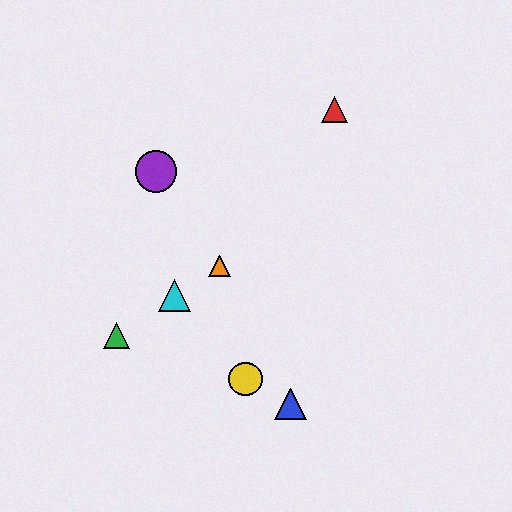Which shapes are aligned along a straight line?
The green triangle, the orange triangle, the cyan triangle are aligned along a straight line.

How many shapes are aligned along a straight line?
3 shapes (the green triangle, the orange triangle, the cyan triangle) are aligned along a straight line.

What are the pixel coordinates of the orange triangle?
The orange triangle is at (219, 266).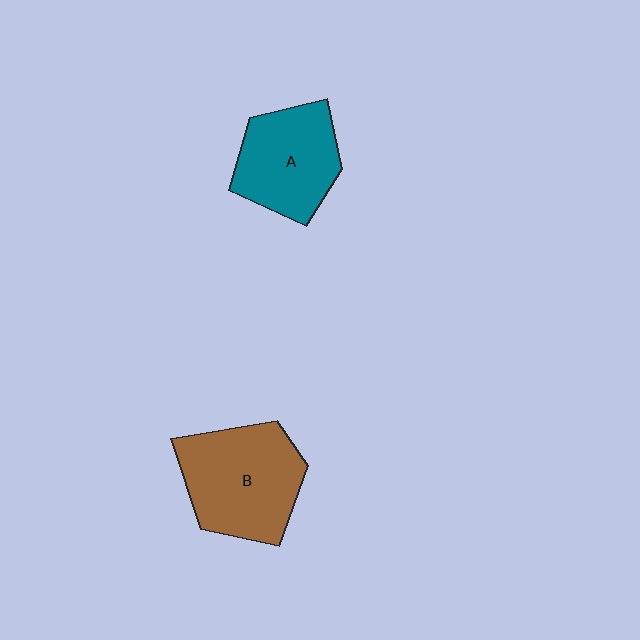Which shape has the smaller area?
Shape A (teal).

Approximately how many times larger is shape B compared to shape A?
Approximately 1.2 times.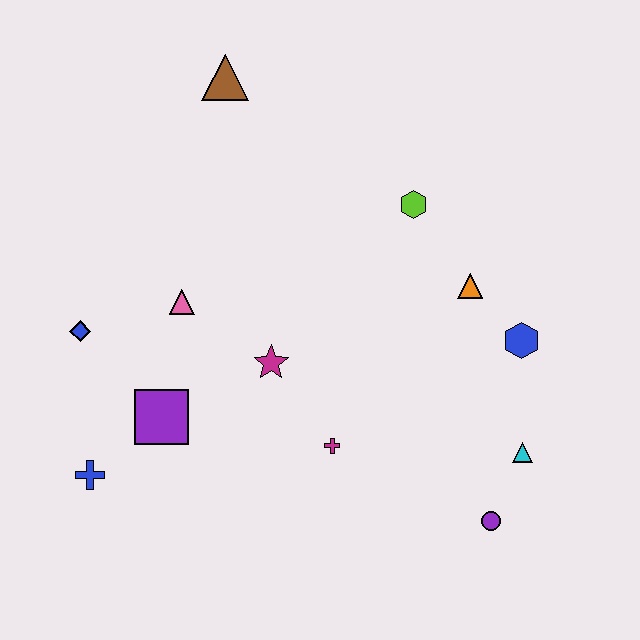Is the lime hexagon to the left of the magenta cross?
No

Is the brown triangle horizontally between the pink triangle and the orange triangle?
Yes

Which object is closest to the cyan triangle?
The purple circle is closest to the cyan triangle.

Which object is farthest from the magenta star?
The brown triangle is farthest from the magenta star.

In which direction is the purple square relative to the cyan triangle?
The purple square is to the left of the cyan triangle.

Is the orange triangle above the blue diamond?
Yes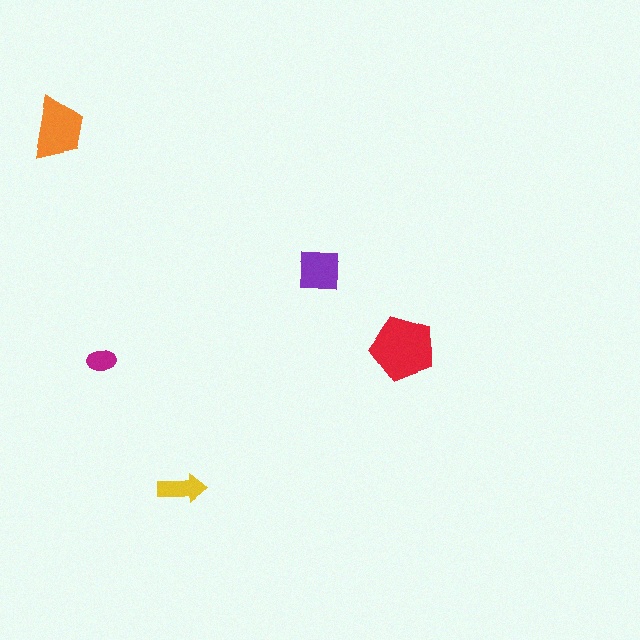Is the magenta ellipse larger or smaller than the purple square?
Smaller.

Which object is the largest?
The red pentagon.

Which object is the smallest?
The magenta ellipse.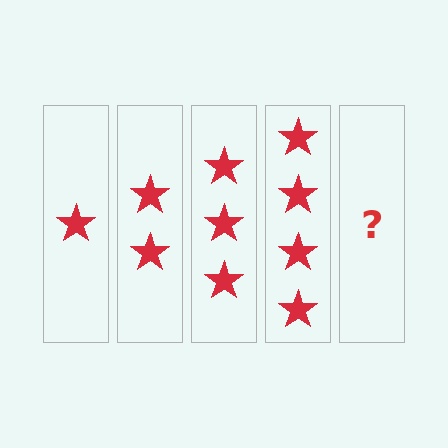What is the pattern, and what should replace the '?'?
The pattern is that each step adds one more star. The '?' should be 5 stars.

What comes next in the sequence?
The next element should be 5 stars.